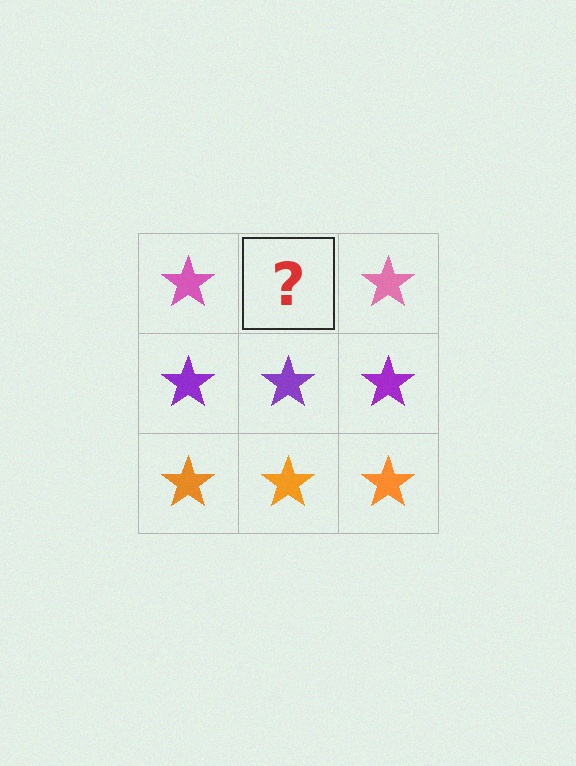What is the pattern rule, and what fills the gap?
The rule is that each row has a consistent color. The gap should be filled with a pink star.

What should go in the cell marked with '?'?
The missing cell should contain a pink star.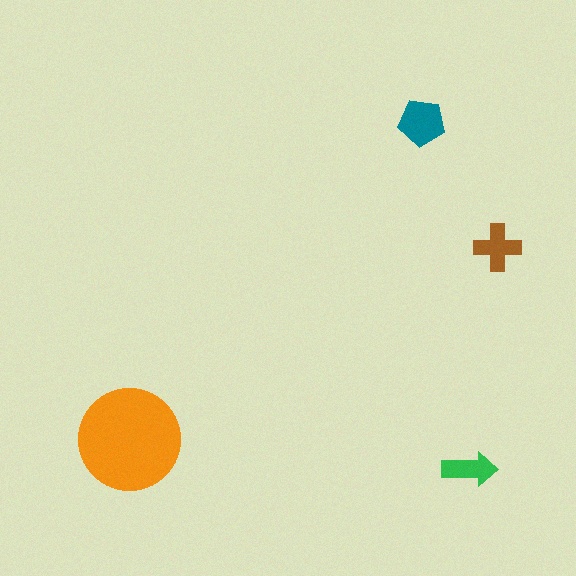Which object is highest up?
The teal pentagon is topmost.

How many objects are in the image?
There are 4 objects in the image.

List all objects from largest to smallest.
The orange circle, the teal pentagon, the brown cross, the green arrow.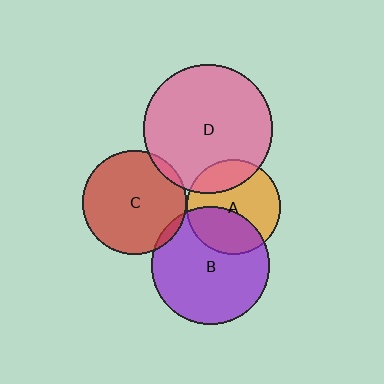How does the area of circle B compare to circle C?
Approximately 1.3 times.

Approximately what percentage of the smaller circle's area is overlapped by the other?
Approximately 5%.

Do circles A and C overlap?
Yes.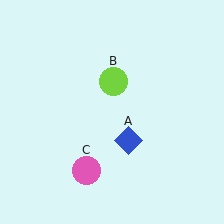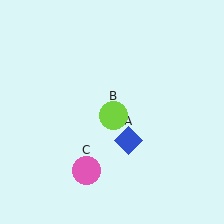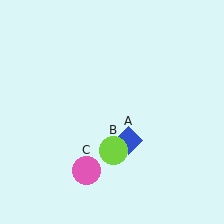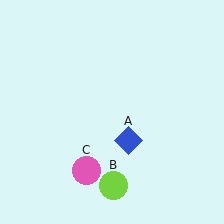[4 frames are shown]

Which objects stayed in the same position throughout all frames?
Blue diamond (object A) and pink circle (object C) remained stationary.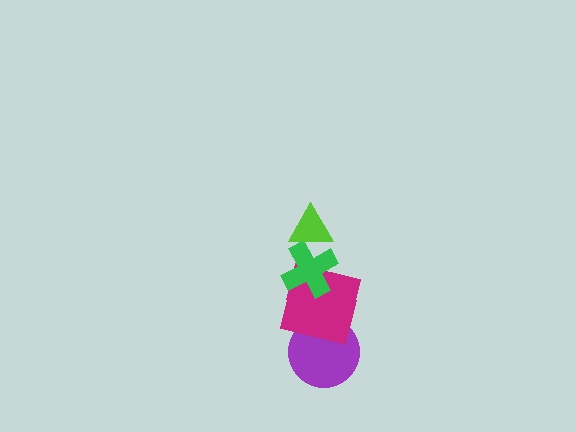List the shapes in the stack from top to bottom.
From top to bottom: the lime triangle, the green cross, the magenta square, the purple circle.